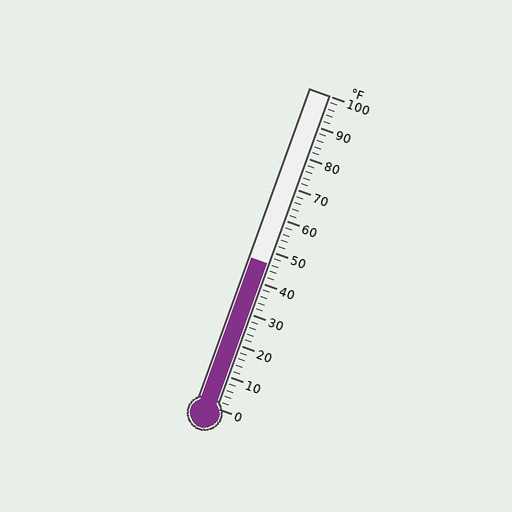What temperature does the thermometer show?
The thermometer shows approximately 46°F.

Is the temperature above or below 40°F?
The temperature is above 40°F.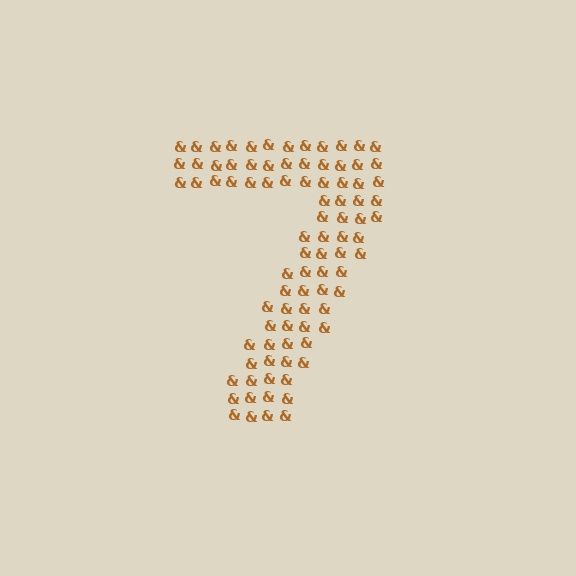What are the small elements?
The small elements are ampersands.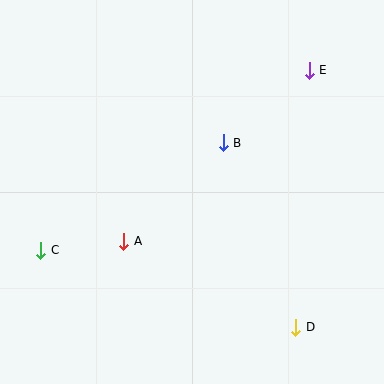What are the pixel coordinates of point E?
Point E is at (309, 70).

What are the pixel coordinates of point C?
Point C is at (41, 250).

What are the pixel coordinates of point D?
Point D is at (296, 327).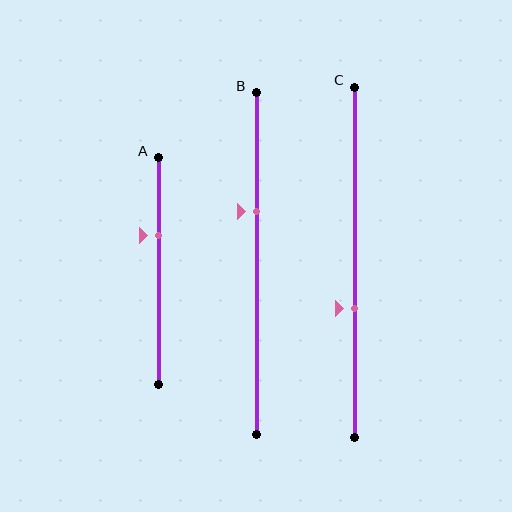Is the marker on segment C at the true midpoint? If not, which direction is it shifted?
No, the marker on segment C is shifted downward by about 13% of the segment length.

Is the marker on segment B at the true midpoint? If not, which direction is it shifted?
No, the marker on segment B is shifted upward by about 15% of the segment length.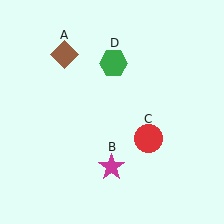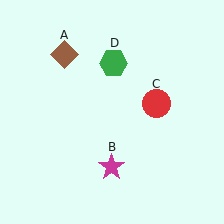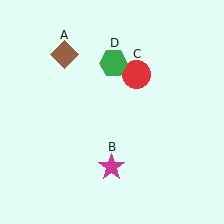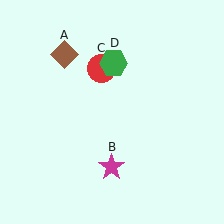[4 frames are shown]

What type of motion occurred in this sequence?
The red circle (object C) rotated counterclockwise around the center of the scene.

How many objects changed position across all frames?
1 object changed position: red circle (object C).